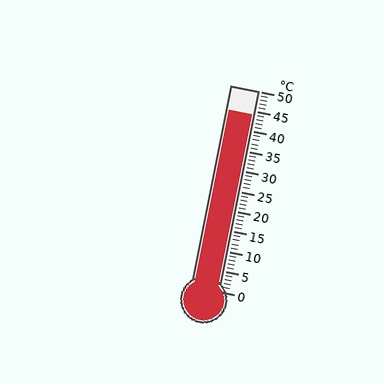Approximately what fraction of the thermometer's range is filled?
The thermometer is filled to approximately 90% of its range.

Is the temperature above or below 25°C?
The temperature is above 25°C.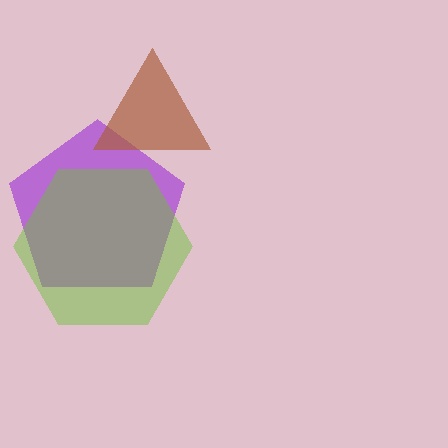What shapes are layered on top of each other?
The layered shapes are: a purple pentagon, a brown triangle, a lime hexagon.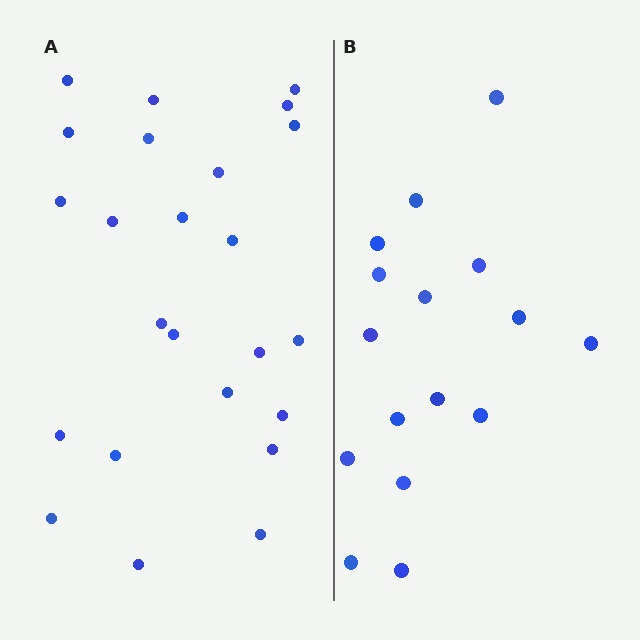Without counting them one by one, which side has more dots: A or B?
Region A (the left region) has more dots.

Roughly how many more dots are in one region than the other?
Region A has roughly 8 or so more dots than region B.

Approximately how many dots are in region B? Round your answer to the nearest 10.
About 20 dots. (The exact count is 16, which rounds to 20.)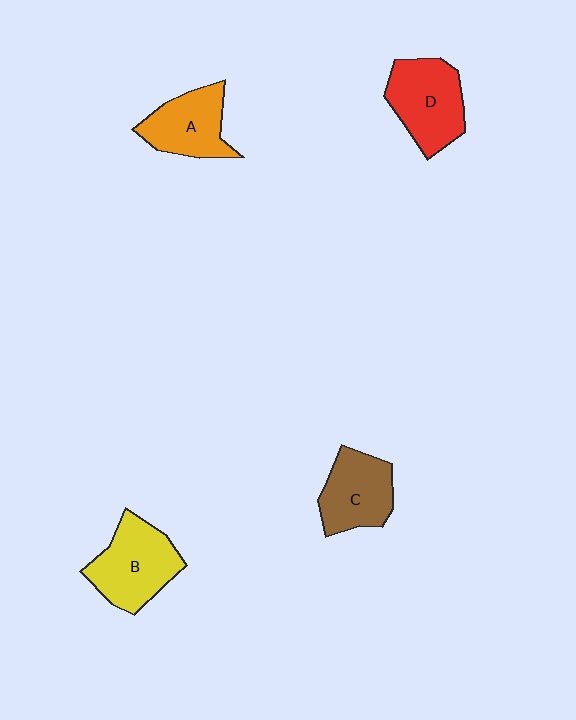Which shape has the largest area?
Shape B (yellow).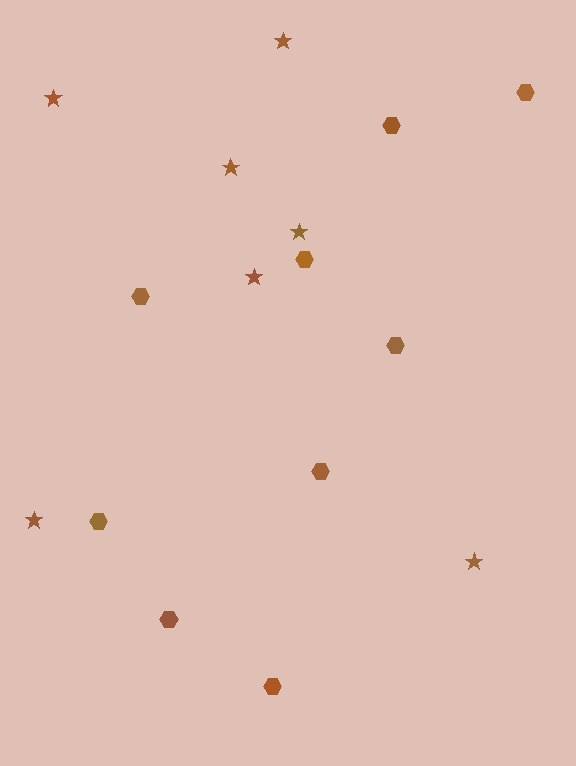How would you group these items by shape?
There are 2 groups: one group of hexagons (9) and one group of stars (7).